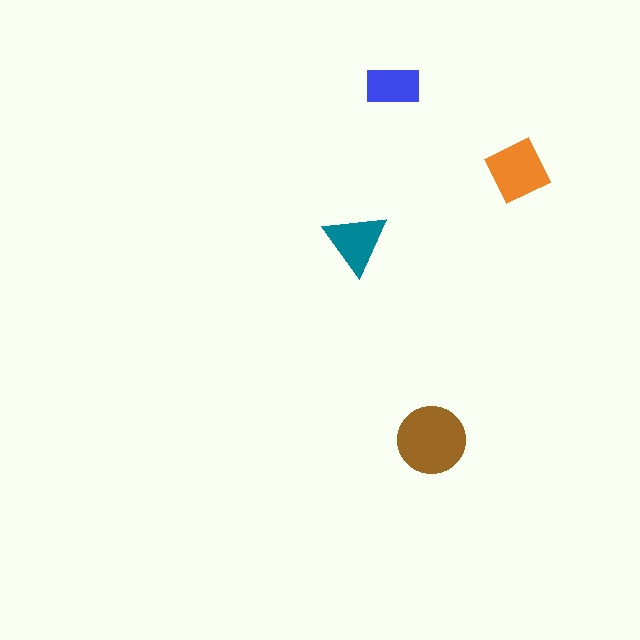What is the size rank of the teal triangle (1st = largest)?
3rd.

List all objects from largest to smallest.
The brown circle, the orange diamond, the teal triangle, the blue rectangle.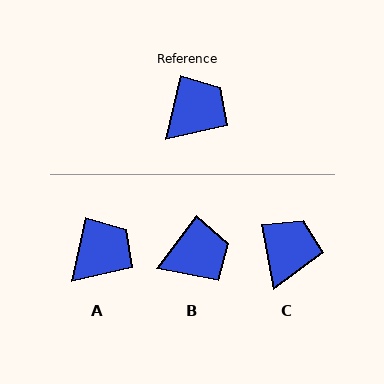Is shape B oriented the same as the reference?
No, it is off by about 24 degrees.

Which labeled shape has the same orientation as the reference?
A.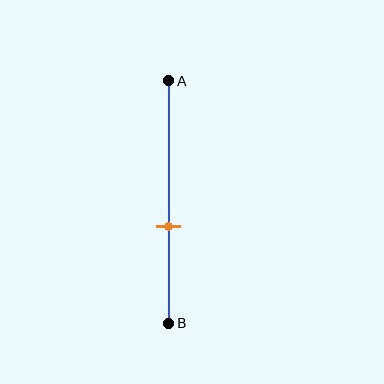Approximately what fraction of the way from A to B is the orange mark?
The orange mark is approximately 60% of the way from A to B.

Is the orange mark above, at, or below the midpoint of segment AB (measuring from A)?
The orange mark is below the midpoint of segment AB.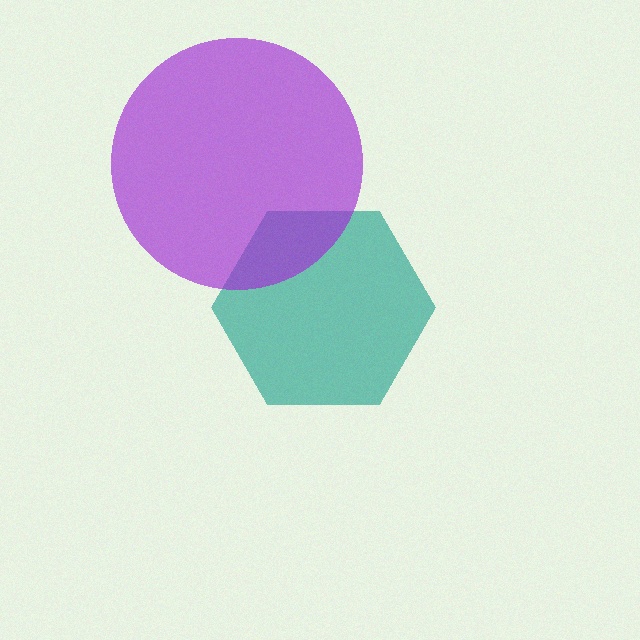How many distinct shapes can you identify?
There are 2 distinct shapes: a teal hexagon, a purple circle.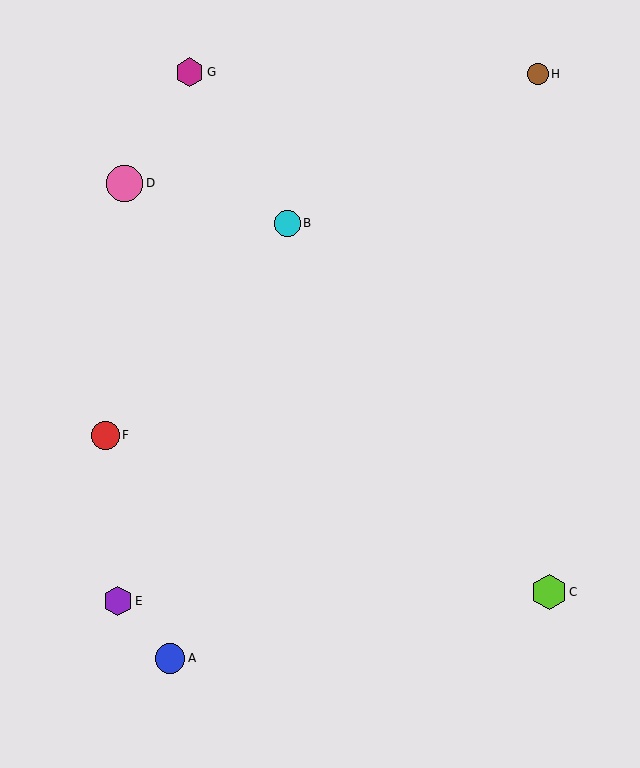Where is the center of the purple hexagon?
The center of the purple hexagon is at (118, 601).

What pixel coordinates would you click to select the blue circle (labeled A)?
Click at (170, 658) to select the blue circle A.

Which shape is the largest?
The pink circle (labeled D) is the largest.